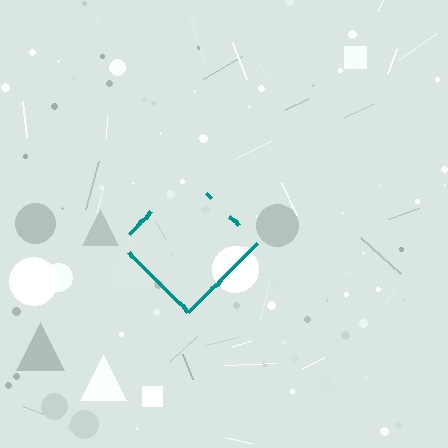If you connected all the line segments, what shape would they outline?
They would outline a diamond.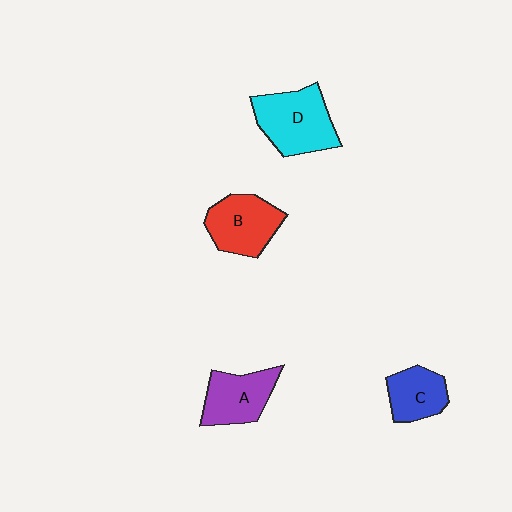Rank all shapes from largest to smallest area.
From largest to smallest: D (cyan), B (red), A (purple), C (blue).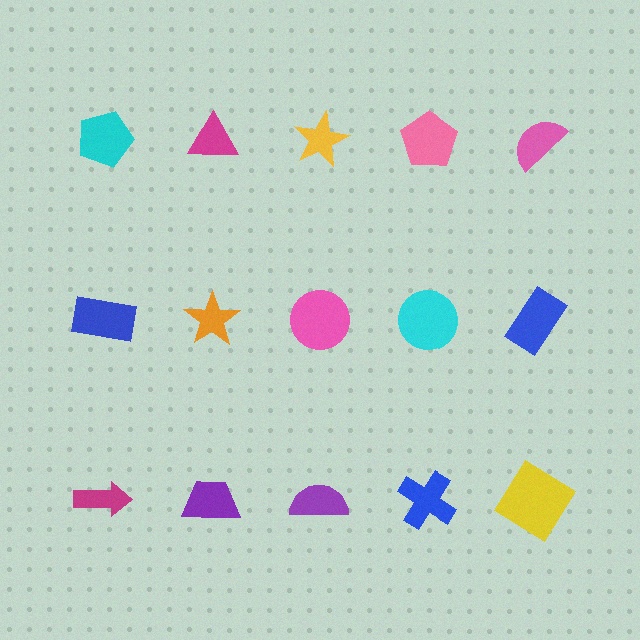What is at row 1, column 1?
A cyan pentagon.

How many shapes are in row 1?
5 shapes.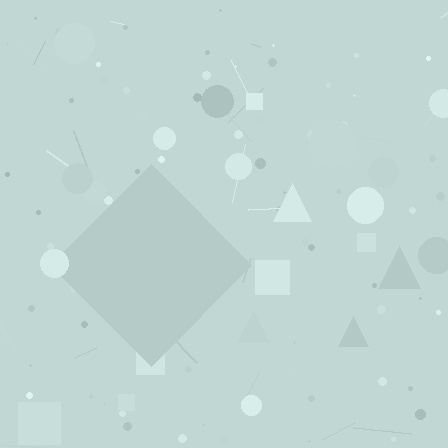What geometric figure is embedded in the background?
A diamond is embedded in the background.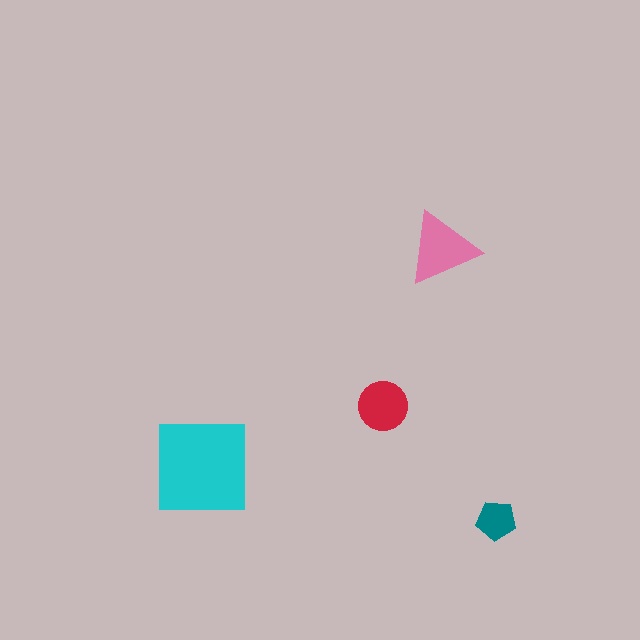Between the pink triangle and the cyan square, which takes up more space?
The cyan square.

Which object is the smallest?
The teal pentagon.